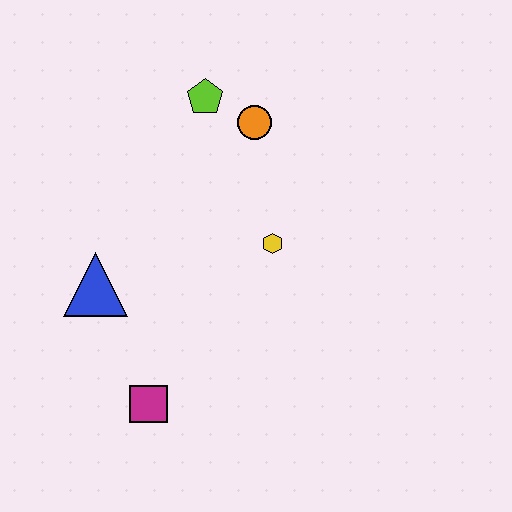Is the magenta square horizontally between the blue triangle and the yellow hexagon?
Yes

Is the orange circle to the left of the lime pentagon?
No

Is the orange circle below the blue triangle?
No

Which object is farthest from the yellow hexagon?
The magenta square is farthest from the yellow hexagon.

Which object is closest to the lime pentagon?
The orange circle is closest to the lime pentagon.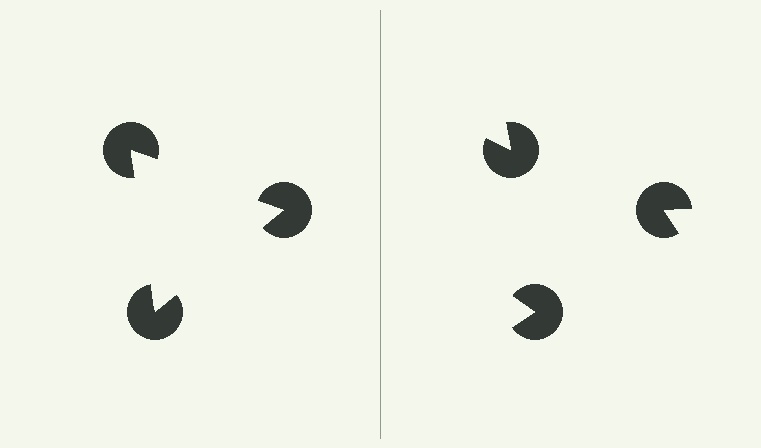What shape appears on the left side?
An illusory triangle.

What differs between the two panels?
The pac-man discs are positioned identically on both sides; only the wedge orientations differ. On the left they align to a triangle; on the right they are misaligned.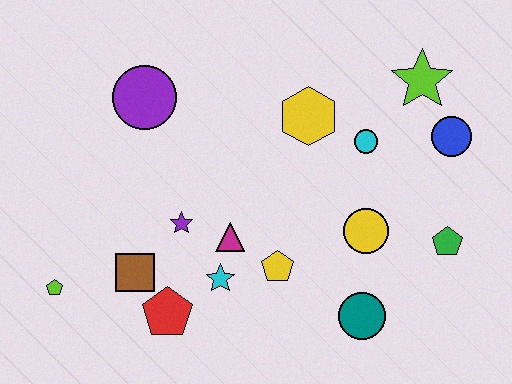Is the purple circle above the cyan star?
Yes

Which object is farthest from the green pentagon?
The lime pentagon is farthest from the green pentagon.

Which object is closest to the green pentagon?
The yellow circle is closest to the green pentagon.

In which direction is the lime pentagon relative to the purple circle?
The lime pentagon is below the purple circle.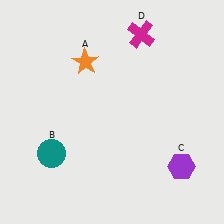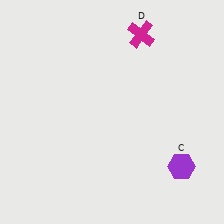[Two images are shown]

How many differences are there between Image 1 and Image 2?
There are 2 differences between the two images.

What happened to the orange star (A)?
The orange star (A) was removed in Image 2. It was in the top-left area of Image 1.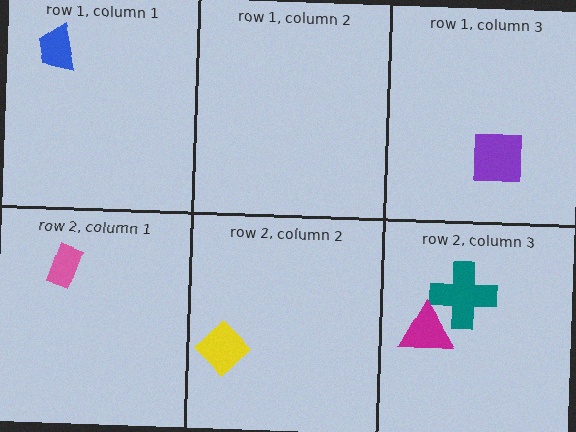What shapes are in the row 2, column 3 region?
The teal cross, the magenta triangle.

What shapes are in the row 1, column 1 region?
The blue trapezoid.